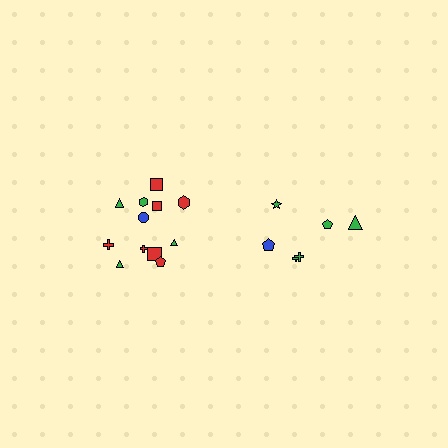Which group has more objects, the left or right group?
The left group.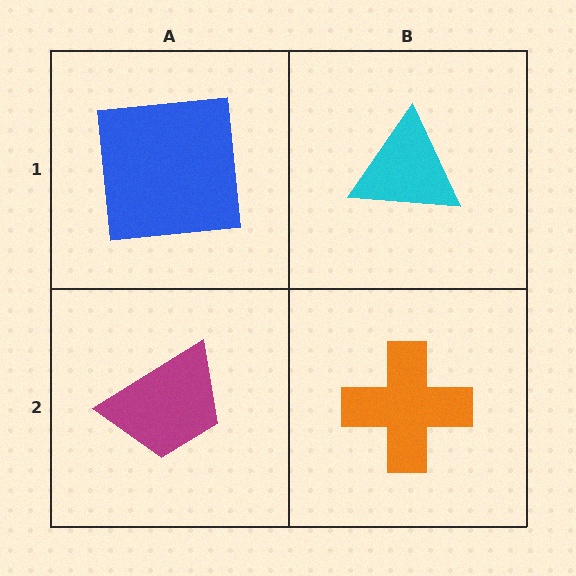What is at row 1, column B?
A cyan triangle.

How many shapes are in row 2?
2 shapes.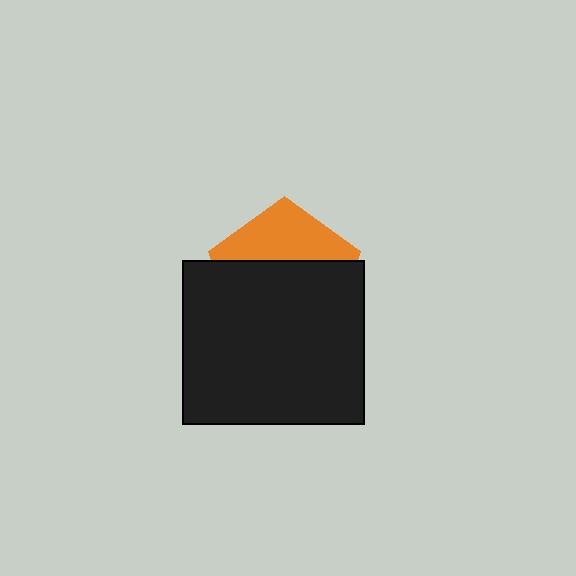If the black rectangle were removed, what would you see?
You would see the complete orange pentagon.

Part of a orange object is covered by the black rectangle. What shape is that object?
It is a pentagon.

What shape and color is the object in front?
The object in front is a black rectangle.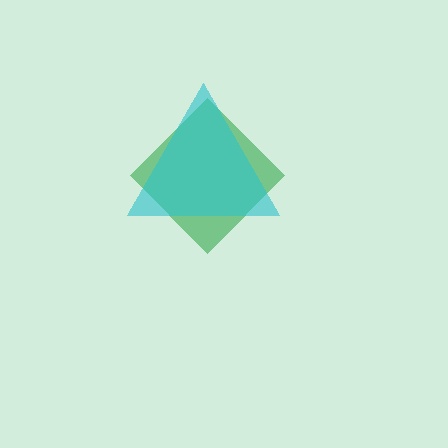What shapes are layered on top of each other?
The layered shapes are: a green diamond, a cyan triangle.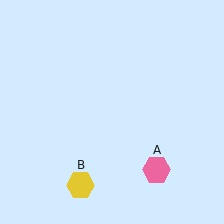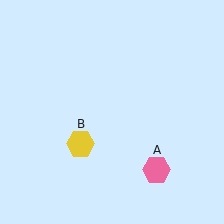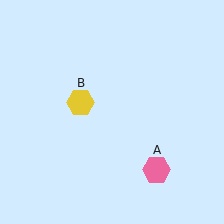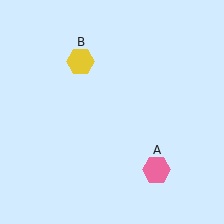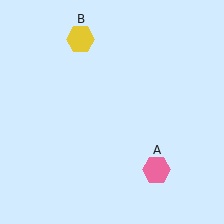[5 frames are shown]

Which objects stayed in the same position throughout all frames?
Pink hexagon (object A) remained stationary.